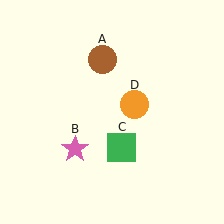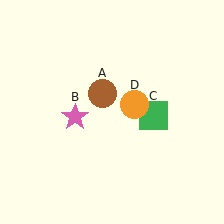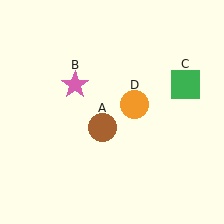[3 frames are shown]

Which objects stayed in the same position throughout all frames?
Orange circle (object D) remained stationary.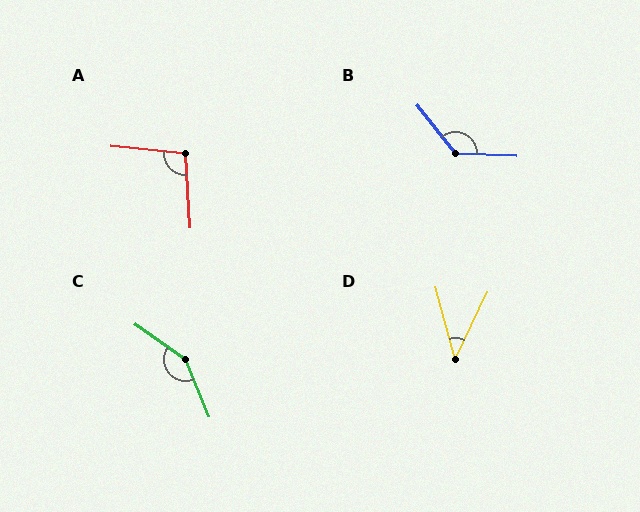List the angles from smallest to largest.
D (41°), A (99°), B (131°), C (147°).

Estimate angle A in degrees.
Approximately 99 degrees.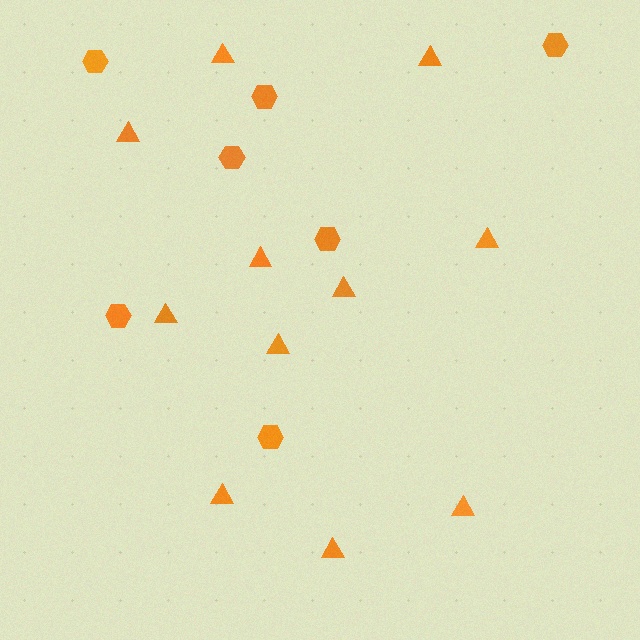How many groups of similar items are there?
There are 2 groups: one group of triangles (11) and one group of hexagons (7).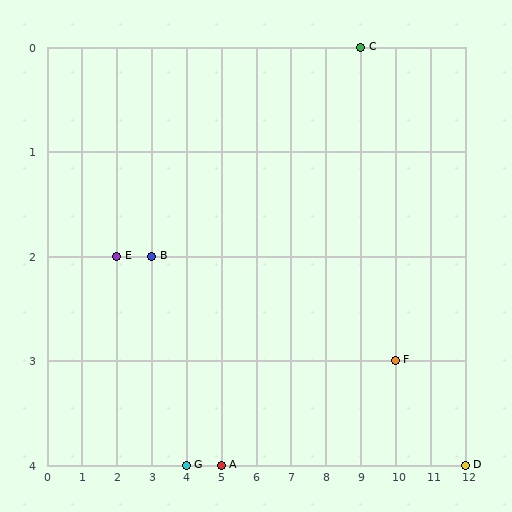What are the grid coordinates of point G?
Point G is at grid coordinates (4, 4).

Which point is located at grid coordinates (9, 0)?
Point C is at (9, 0).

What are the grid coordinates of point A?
Point A is at grid coordinates (5, 4).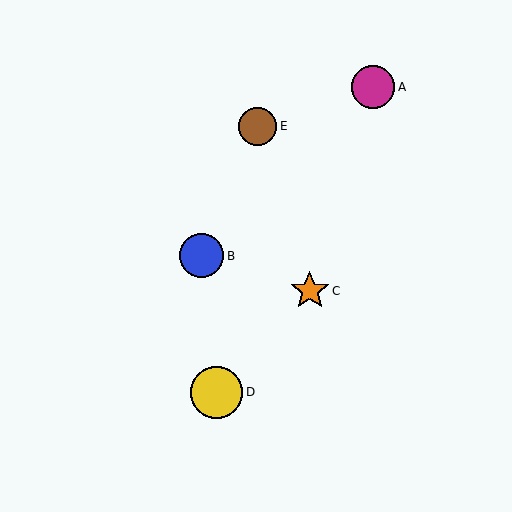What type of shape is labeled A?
Shape A is a magenta circle.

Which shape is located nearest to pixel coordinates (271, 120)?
The brown circle (labeled E) at (258, 126) is nearest to that location.